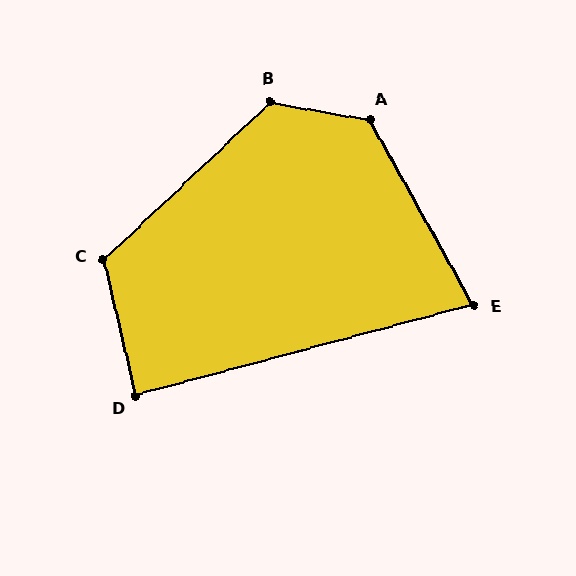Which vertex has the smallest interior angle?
E, at approximately 76 degrees.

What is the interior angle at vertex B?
Approximately 126 degrees (obtuse).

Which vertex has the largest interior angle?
A, at approximately 130 degrees.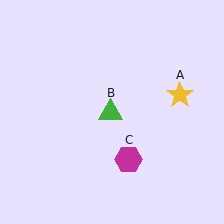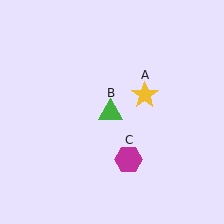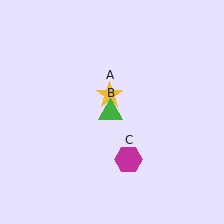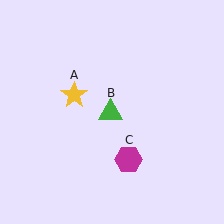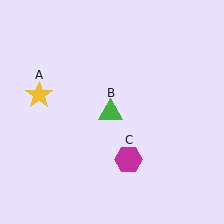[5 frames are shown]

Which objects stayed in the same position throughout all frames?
Green triangle (object B) and magenta hexagon (object C) remained stationary.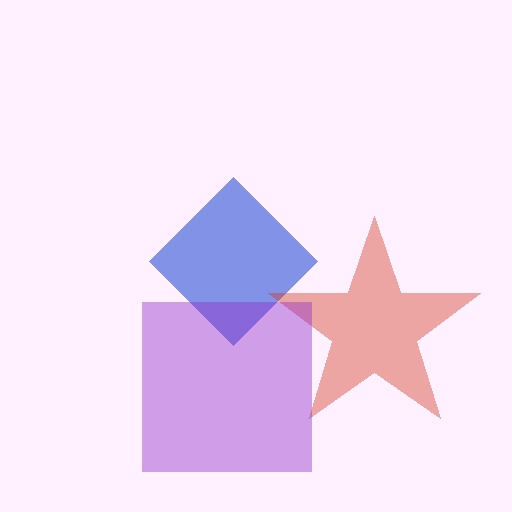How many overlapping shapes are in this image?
There are 3 overlapping shapes in the image.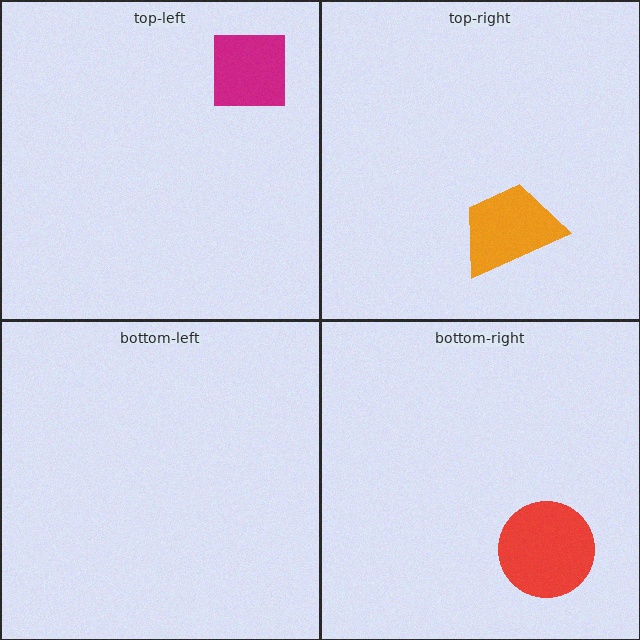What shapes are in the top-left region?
The magenta square.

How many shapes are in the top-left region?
1.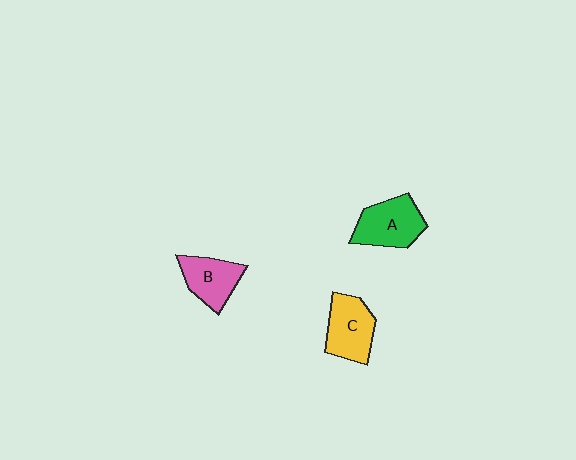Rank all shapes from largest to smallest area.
From largest to smallest: A (green), C (yellow), B (pink).